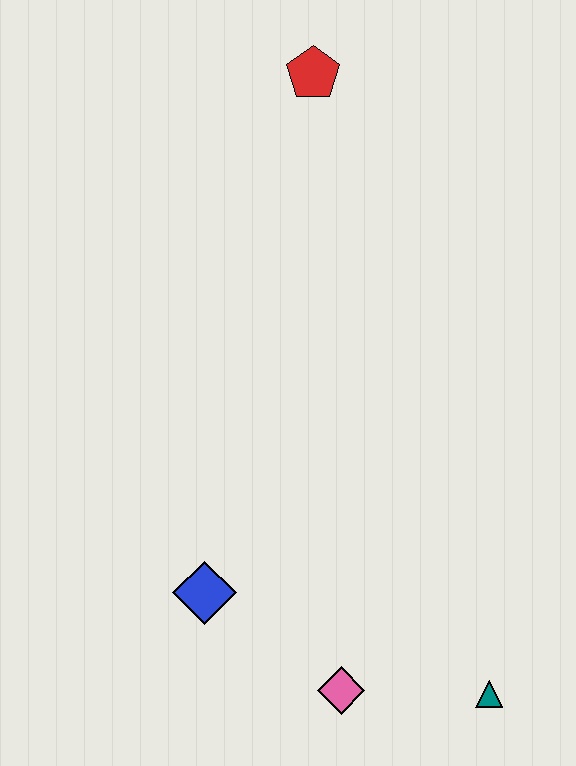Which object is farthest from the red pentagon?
The teal triangle is farthest from the red pentagon.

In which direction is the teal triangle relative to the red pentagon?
The teal triangle is below the red pentagon.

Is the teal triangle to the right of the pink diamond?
Yes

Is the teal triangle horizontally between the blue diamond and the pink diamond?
No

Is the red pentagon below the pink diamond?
No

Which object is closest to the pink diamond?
The teal triangle is closest to the pink diamond.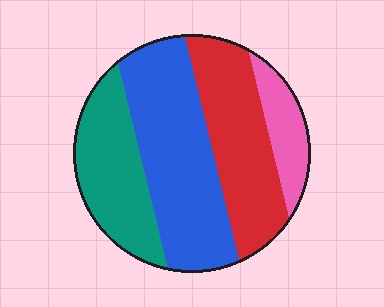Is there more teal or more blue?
Blue.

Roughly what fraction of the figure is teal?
Teal covers 24% of the figure.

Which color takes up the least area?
Pink, at roughly 10%.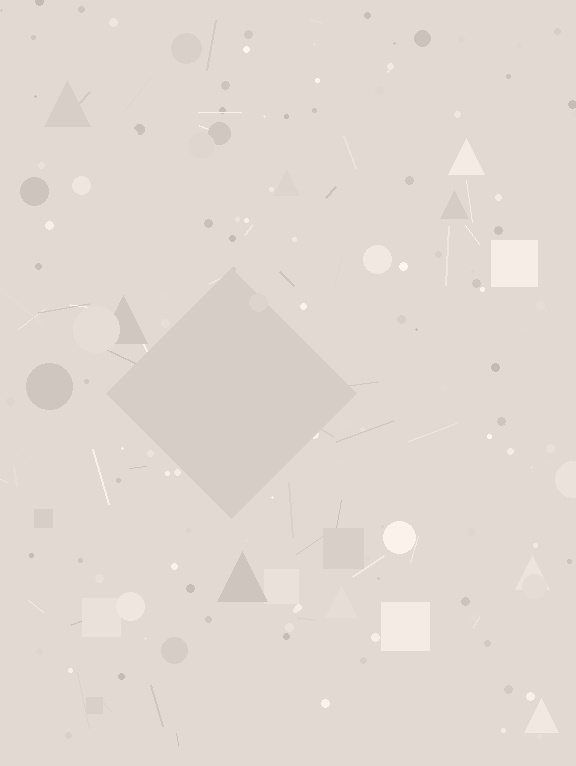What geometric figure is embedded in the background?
A diamond is embedded in the background.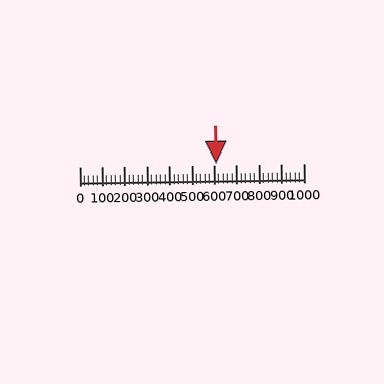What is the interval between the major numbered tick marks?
The major tick marks are spaced 100 units apart.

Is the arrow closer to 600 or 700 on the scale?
The arrow is closer to 600.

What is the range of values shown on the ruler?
The ruler shows values from 0 to 1000.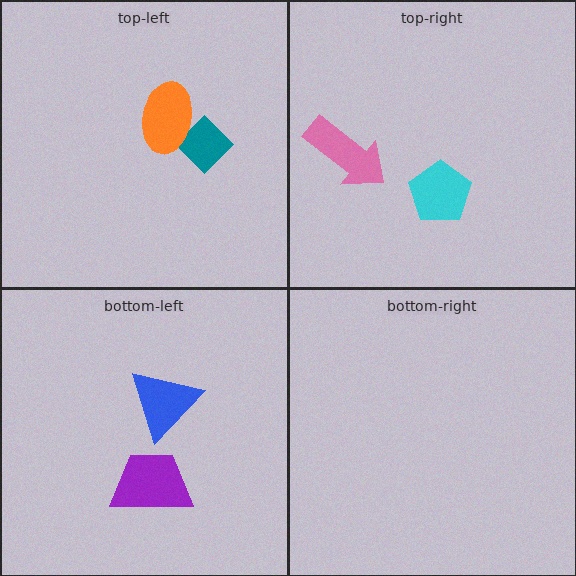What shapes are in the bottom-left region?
The blue triangle, the purple trapezoid.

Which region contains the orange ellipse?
The top-left region.